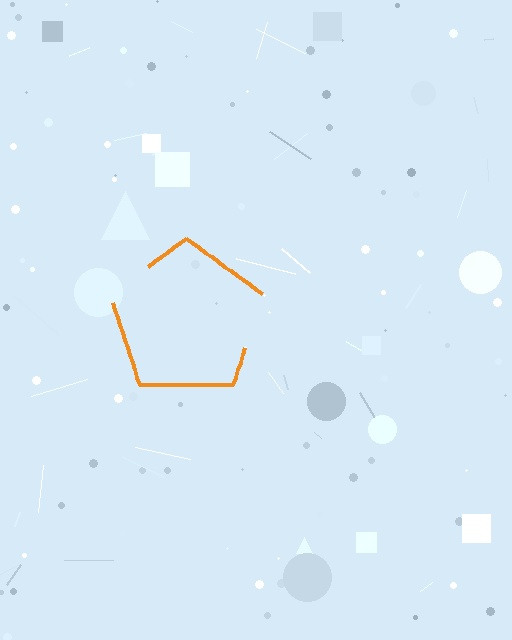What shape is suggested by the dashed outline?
The dashed outline suggests a pentagon.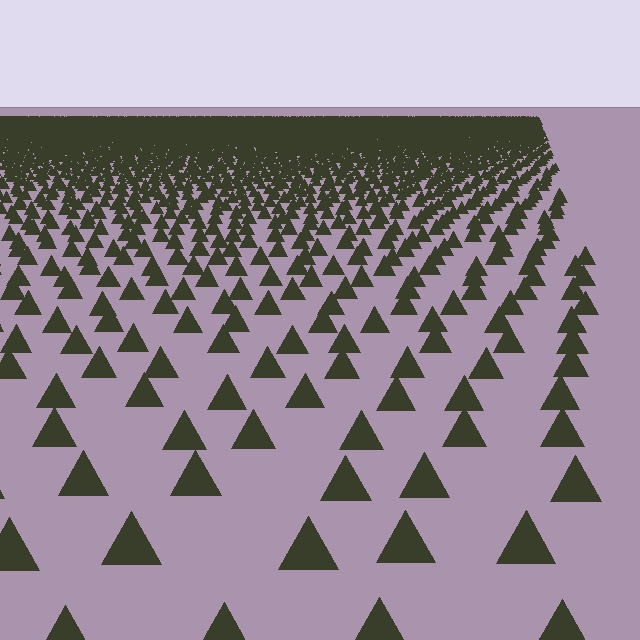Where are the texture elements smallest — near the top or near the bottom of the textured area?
Near the top.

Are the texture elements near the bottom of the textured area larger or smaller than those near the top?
Larger. Near the bottom, elements are closer to the viewer and appear at a bigger on-screen size.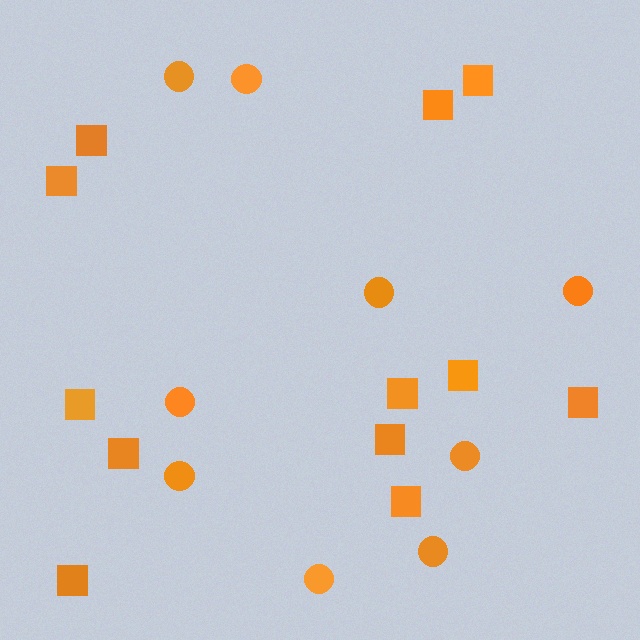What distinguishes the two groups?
There are 2 groups: one group of squares (12) and one group of circles (9).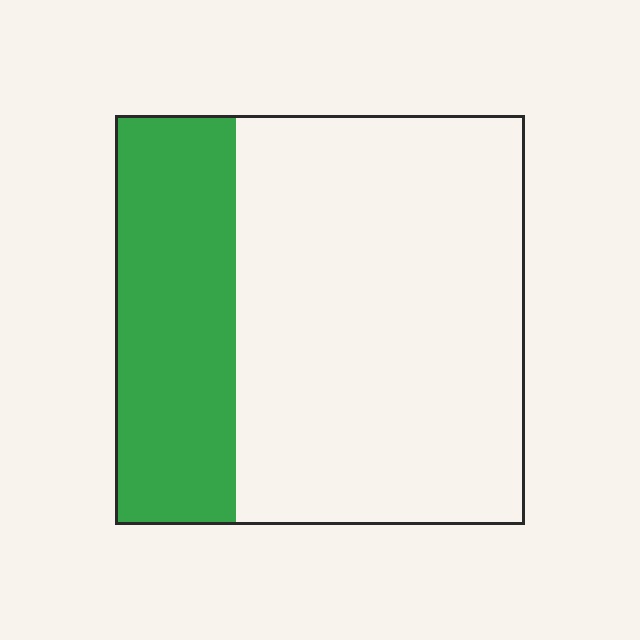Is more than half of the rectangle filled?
No.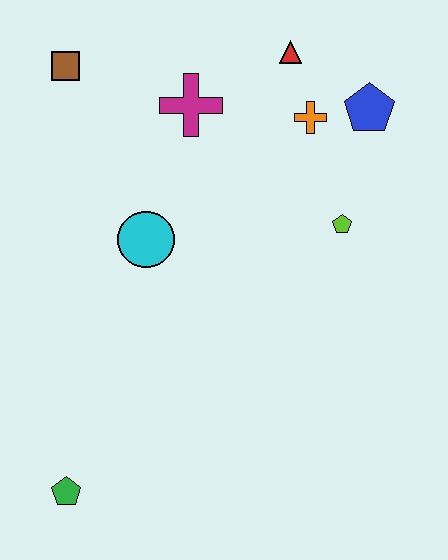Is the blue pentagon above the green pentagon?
Yes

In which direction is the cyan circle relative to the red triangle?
The cyan circle is below the red triangle.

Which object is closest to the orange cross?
The blue pentagon is closest to the orange cross.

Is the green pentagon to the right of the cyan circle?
No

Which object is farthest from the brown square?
The green pentagon is farthest from the brown square.